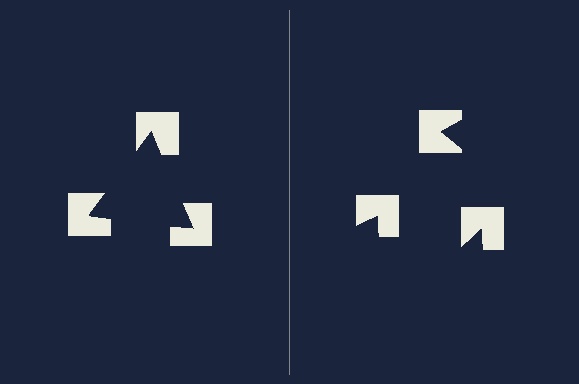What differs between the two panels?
The notched squares are positioned identically on both sides; only the wedge orientations differ. On the left they align to a triangle; on the right they are misaligned.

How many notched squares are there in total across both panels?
6 — 3 on each side.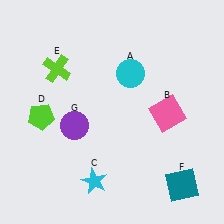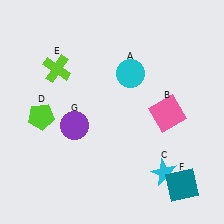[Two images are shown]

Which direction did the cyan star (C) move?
The cyan star (C) moved right.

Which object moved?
The cyan star (C) moved right.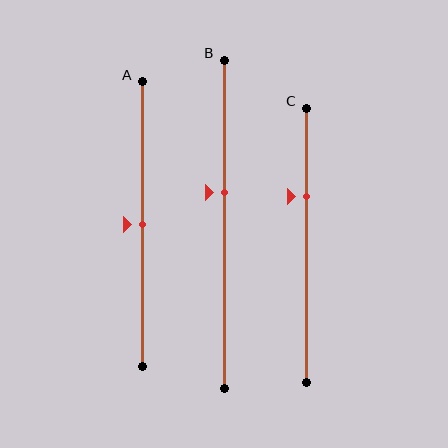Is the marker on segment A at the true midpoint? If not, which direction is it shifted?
Yes, the marker on segment A is at the true midpoint.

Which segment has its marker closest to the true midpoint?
Segment A has its marker closest to the true midpoint.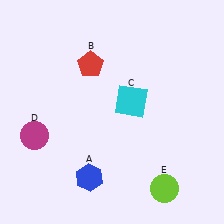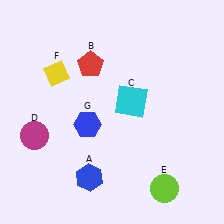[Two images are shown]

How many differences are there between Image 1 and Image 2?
There are 2 differences between the two images.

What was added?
A yellow diamond (F), a blue hexagon (G) were added in Image 2.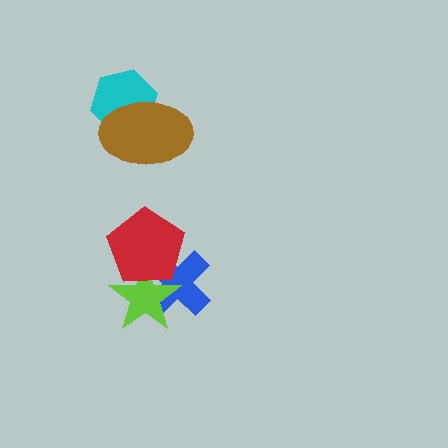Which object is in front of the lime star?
The red pentagon is in front of the lime star.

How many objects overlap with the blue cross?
2 objects overlap with the blue cross.